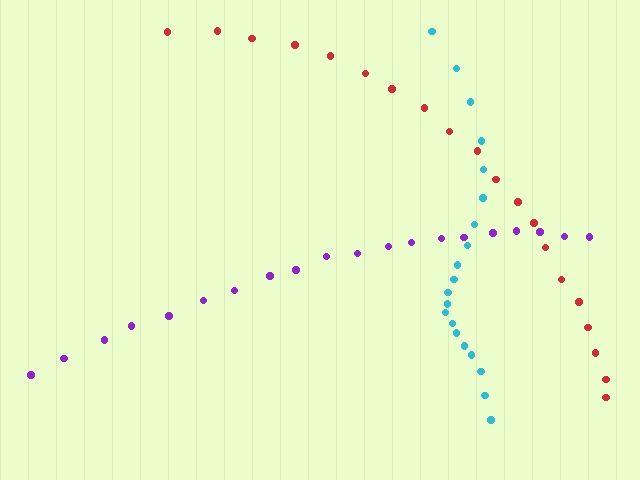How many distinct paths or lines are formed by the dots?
There are 3 distinct paths.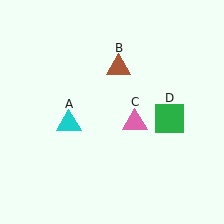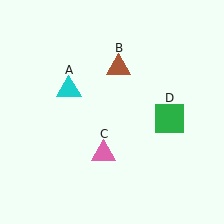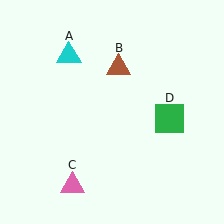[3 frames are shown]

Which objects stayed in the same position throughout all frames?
Brown triangle (object B) and green square (object D) remained stationary.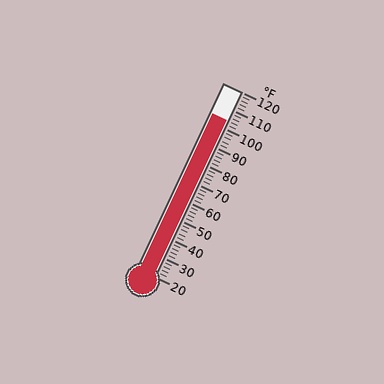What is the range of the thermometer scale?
The thermometer scale ranges from 20°F to 120°F.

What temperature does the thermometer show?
The thermometer shows approximately 104°F.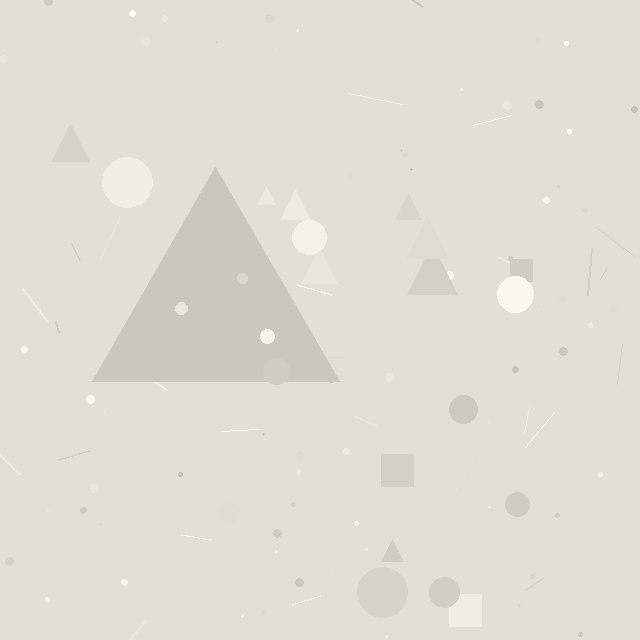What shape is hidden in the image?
A triangle is hidden in the image.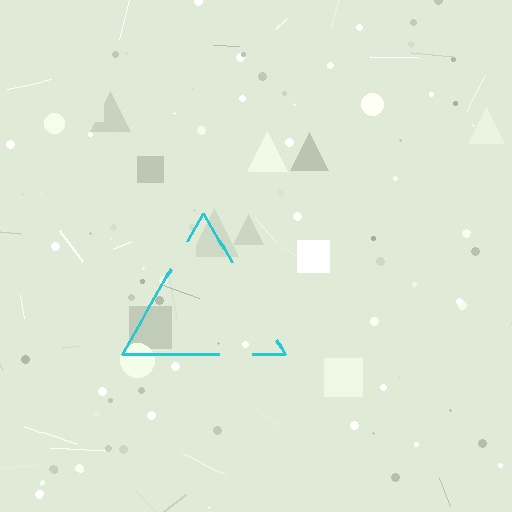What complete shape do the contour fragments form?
The contour fragments form a triangle.